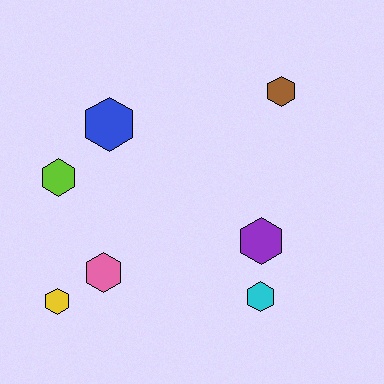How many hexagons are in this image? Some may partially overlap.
There are 7 hexagons.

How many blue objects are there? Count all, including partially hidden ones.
There is 1 blue object.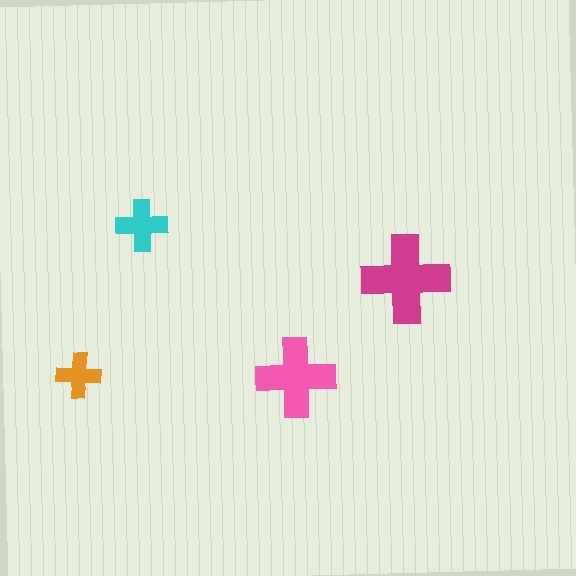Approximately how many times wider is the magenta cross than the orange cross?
About 2 times wider.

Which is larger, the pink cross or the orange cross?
The pink one.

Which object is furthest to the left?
The orange cross is leftmost.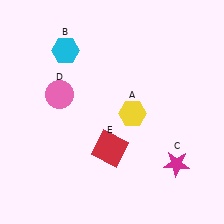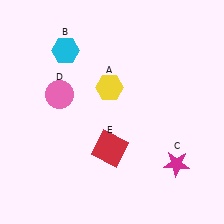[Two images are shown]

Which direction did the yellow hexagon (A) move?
The yellow hexagon (A) moved up.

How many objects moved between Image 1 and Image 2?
1 object moved between the two images.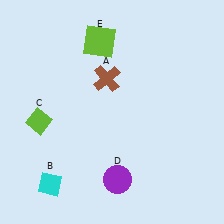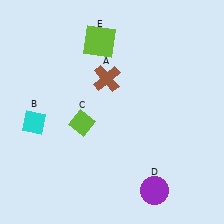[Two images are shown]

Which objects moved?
The objects that moved are: the cyan diamond (B), the lime diamond (C), the purple circle (D).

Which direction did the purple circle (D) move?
The purple circle (D) moved right.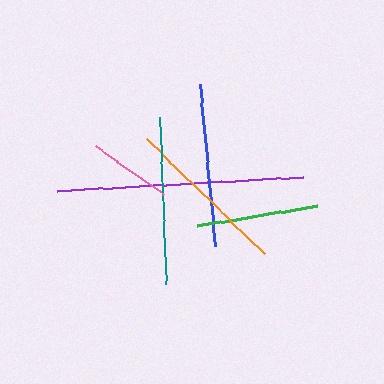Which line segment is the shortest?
The pink line is the shortest at approximately 83 pixels.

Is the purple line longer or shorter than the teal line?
The purple line is longer than the teal line.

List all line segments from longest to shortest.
From longest to shortest: purple, teal, orange, blue, green, pink.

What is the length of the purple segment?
The purple segment is approximately 247 pixels long.